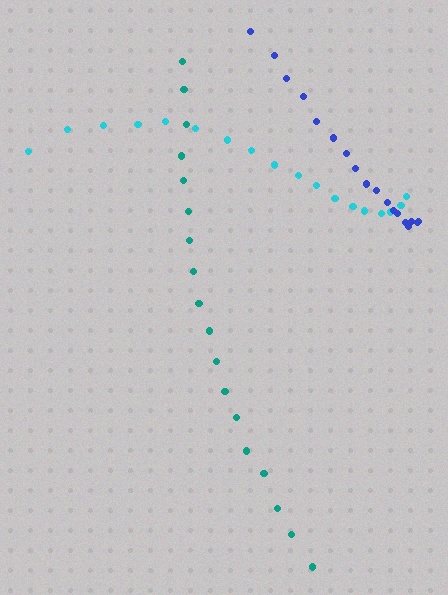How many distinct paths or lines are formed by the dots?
There are 3 distinct paths.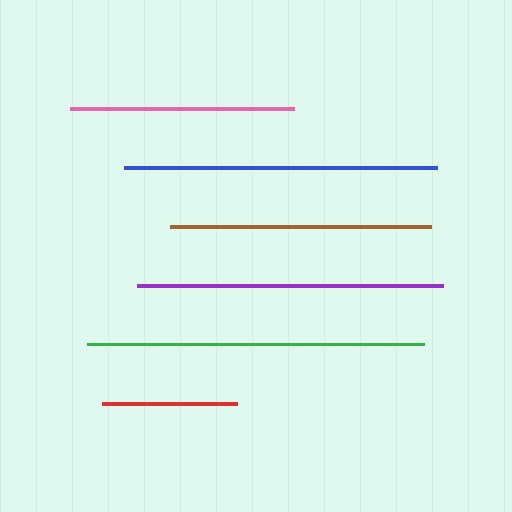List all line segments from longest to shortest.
From longest to shortest: green, blue, purple, brown, pink, red.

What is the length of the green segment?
The green segment is approximately 337 pixels long.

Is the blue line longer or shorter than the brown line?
The blue line is longer than the brown line.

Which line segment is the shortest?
The red line is the shortest at approximately 135 pixels.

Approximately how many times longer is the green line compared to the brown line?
The green line is approximately 1.3 times the length of the brown line.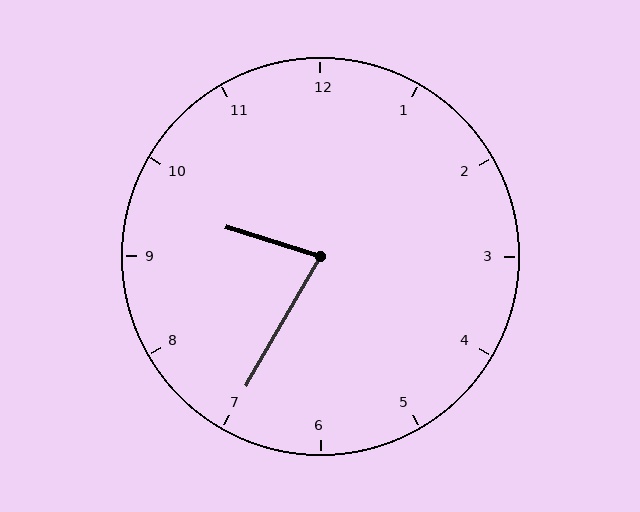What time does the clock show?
9:35.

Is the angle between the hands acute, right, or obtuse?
It is acute.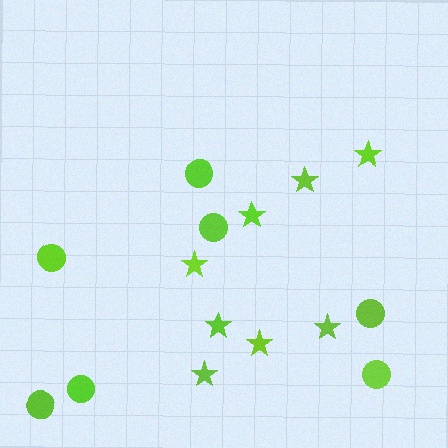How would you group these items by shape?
There are 2 groups: one group of stars (8) and one group of circles (7).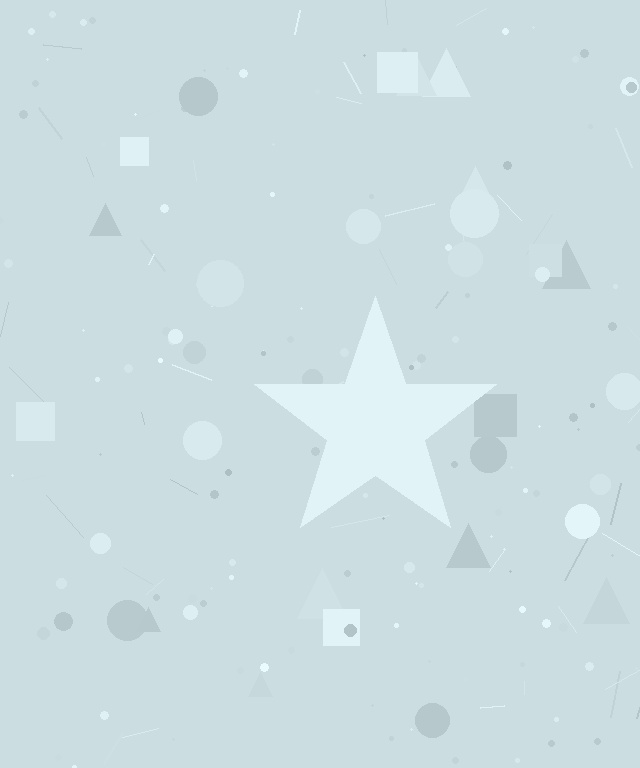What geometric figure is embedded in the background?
A star is embedded in the background.